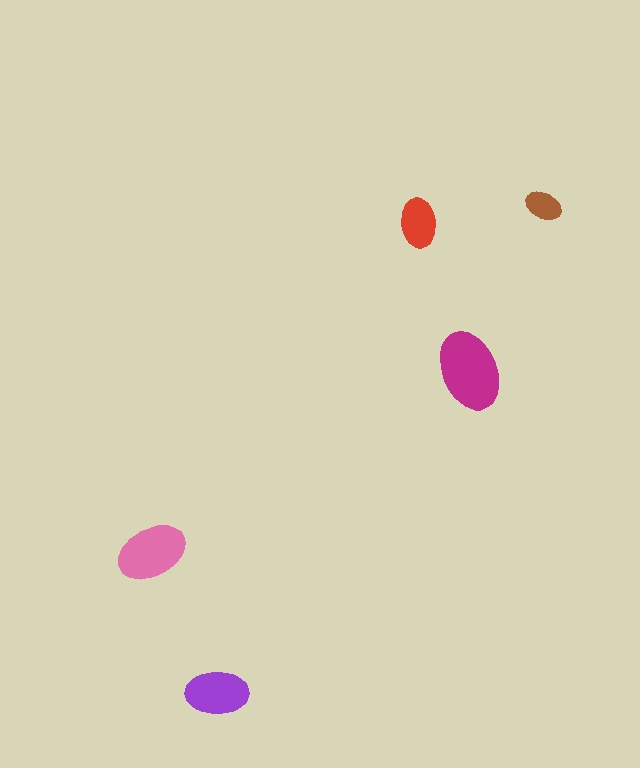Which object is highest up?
The brown ellipse is topmost.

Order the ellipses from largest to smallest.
the magenta one, the pink one, the purple one, the red one, the brown one.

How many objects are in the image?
There are 5 objects in the image.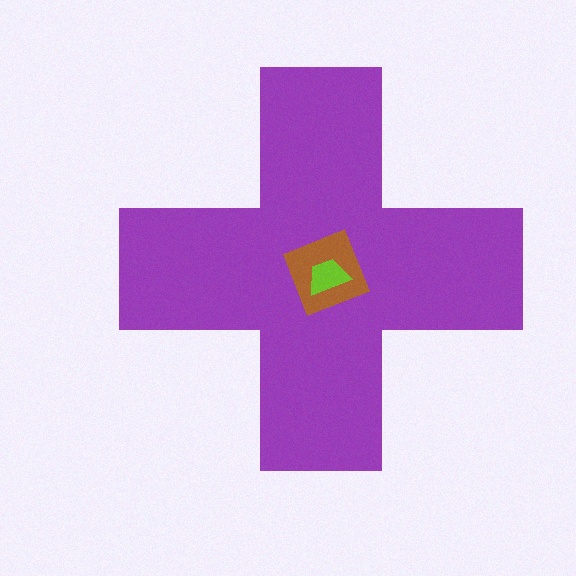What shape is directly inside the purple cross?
The brown diamond.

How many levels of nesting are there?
3.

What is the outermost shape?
The purple cross.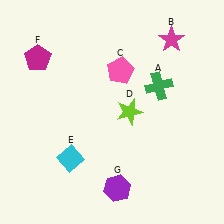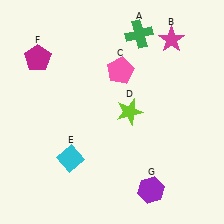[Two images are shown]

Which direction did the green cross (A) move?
The green cross (A) moved up.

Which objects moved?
The objects that moved are: the green cross (A), the purple hexagon (G).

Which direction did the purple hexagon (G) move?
The purple hexagon (G) moved right.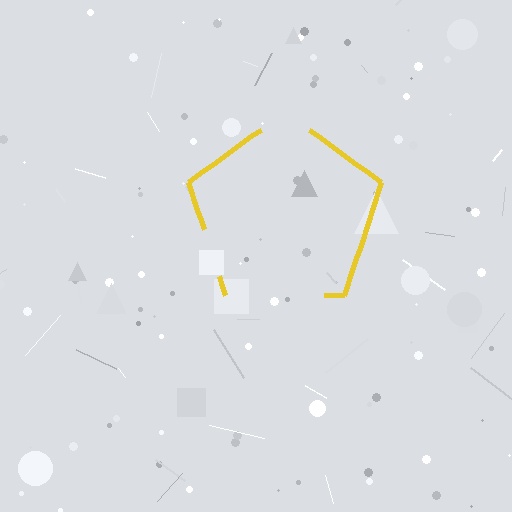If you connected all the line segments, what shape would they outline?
They would outline a pentagon.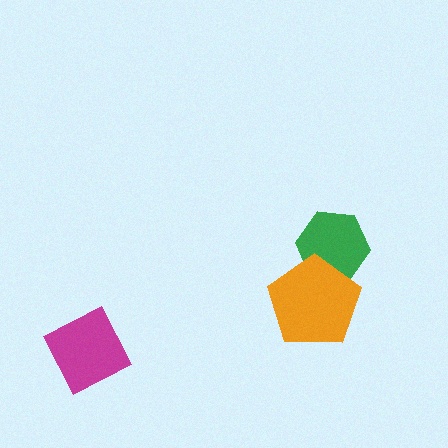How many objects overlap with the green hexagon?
1 object overlaps with the green hexagon.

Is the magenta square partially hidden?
No, no other shape covers it.